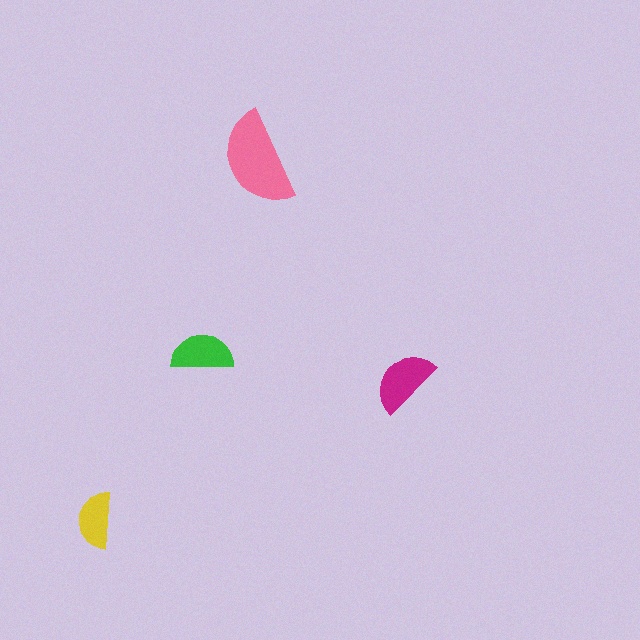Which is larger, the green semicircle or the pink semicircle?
The pink one.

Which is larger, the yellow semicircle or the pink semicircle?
The pink one.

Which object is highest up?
The pink semicircle is topmost.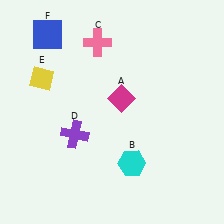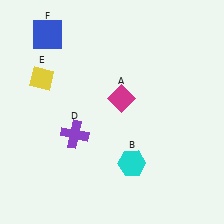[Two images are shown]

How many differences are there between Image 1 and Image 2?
There is 1 difference between the two images.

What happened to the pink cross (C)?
The pink cross (C) was removed in Image 2. It was in the top-left area of Image 1.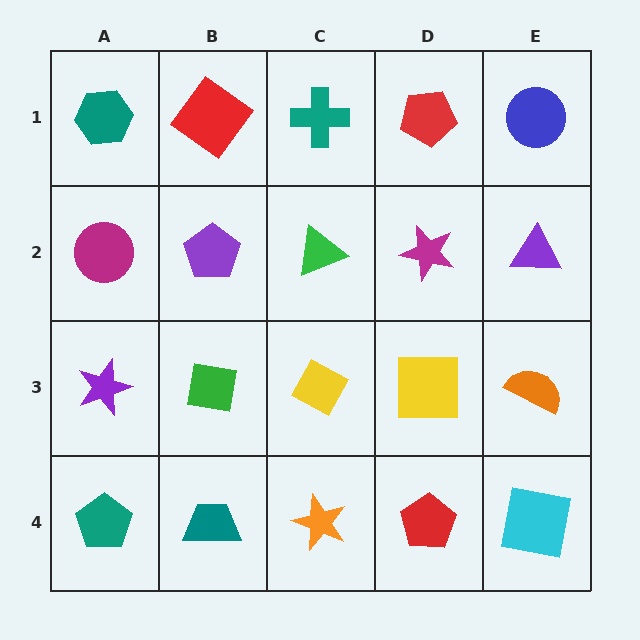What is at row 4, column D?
A red pentagon.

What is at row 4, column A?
A teal pentagon.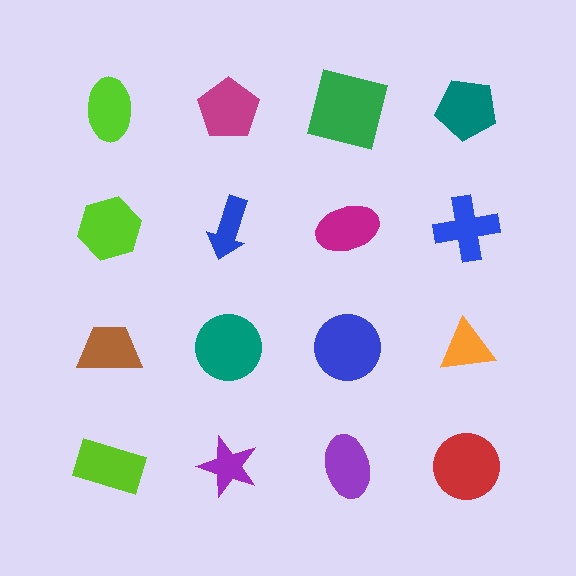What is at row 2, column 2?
A blue arrow.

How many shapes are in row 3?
4 shapes.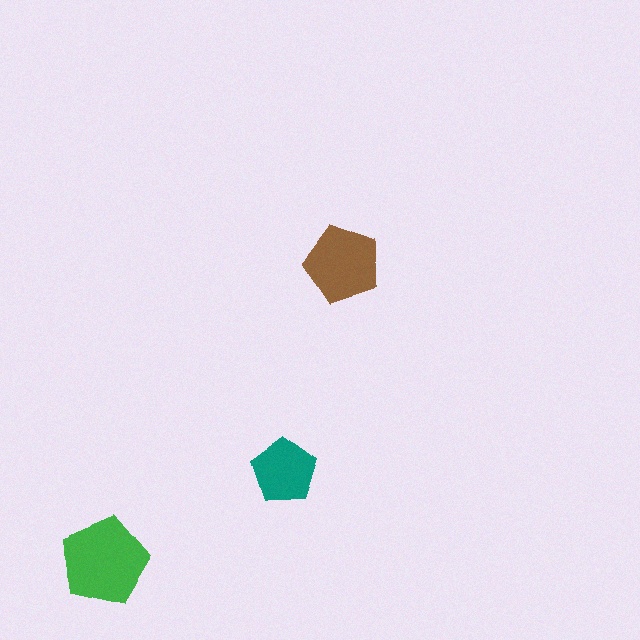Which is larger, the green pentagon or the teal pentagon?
The green one.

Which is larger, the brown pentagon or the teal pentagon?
The brown one.